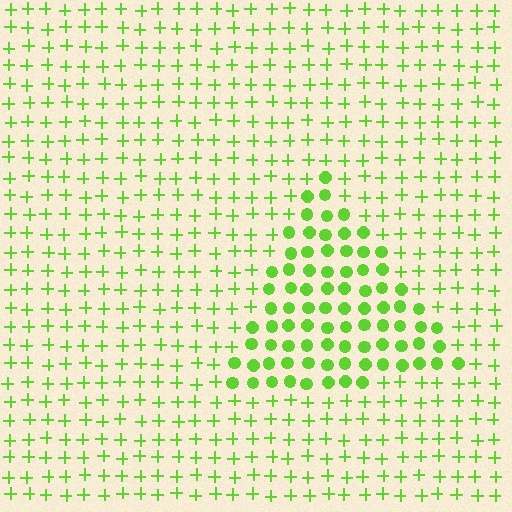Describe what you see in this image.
The image is filled with small lime elements arranged in a uniform grid. A triangle-shaped region contains circles, while the surrounding area contains plus signs. The boundary is defined purely by the change in element shape.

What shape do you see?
I see a triangle.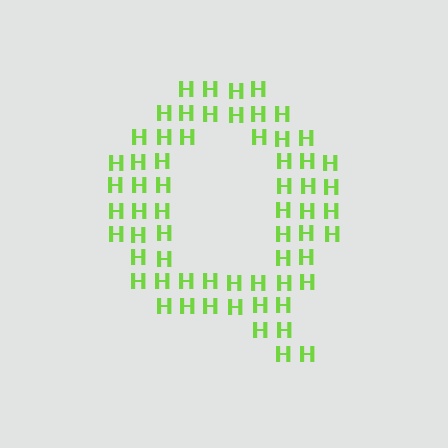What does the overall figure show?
The overall figure shows the letter Q.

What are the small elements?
The small elements are letter H's.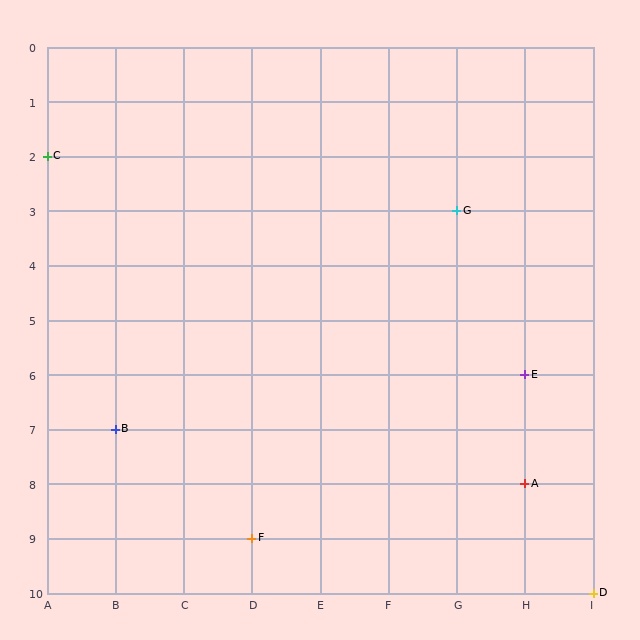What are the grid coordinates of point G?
Point G is at grid coordinates (G, 3).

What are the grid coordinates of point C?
Point C is at grid coordinates (A, 2).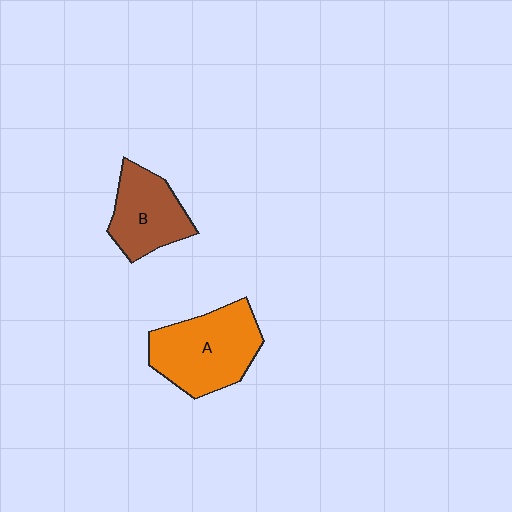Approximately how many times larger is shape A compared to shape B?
Approximately 1.4 times.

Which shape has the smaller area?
Shape B (brown).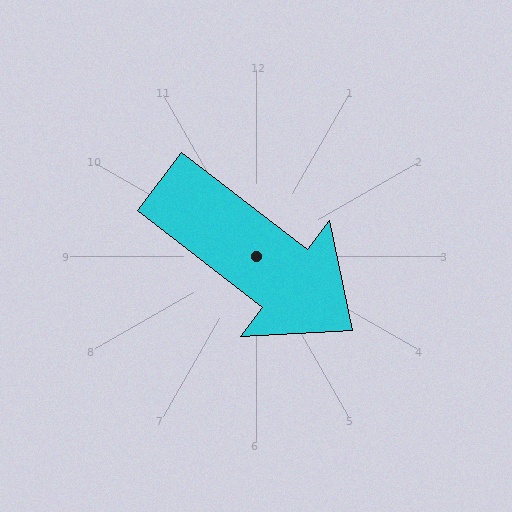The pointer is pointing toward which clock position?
Roughly 4 o'clock.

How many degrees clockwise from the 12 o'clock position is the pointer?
Approximately 128 degrees.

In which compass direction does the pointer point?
Southeast.